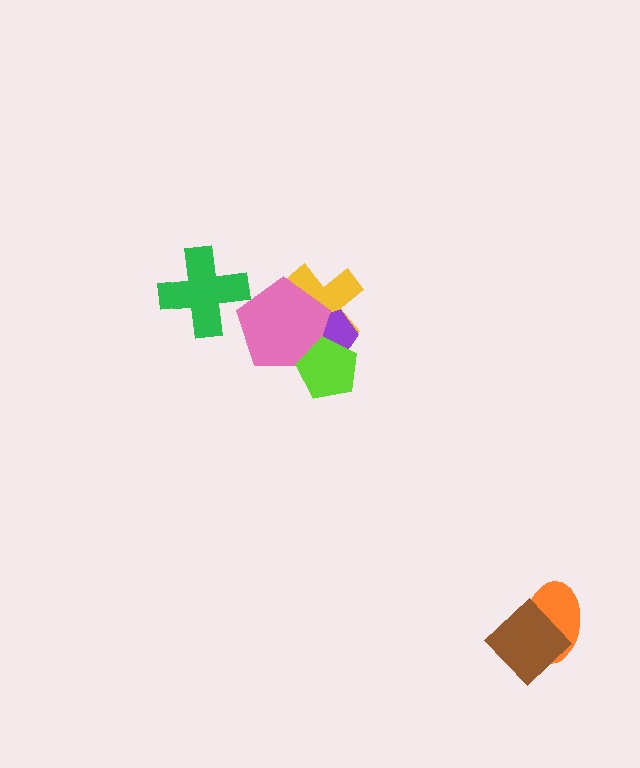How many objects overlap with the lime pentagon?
3 objects overlap with the lime pentagon.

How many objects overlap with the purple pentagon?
3 objects overlap with the purple pentagon.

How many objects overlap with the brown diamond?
1 object overlaps with the brown diamond.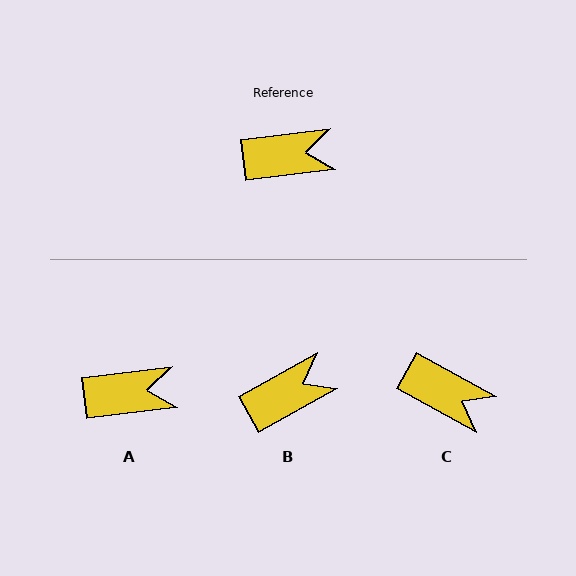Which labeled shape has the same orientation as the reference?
A.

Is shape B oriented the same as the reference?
No, it is off by about 22 degrees.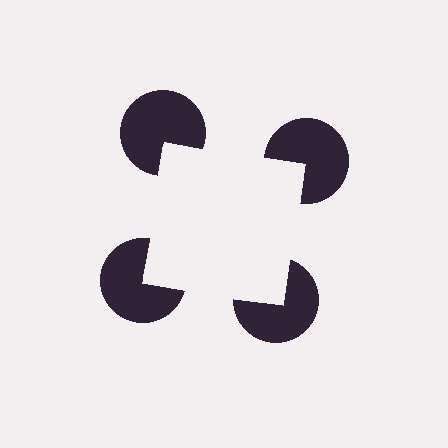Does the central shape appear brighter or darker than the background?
It typically appears slightly brighter than the background, even though no actual brightness change is drawn.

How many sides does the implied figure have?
4 sides.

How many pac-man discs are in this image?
There are 4 — one at each vertex of the illusory square.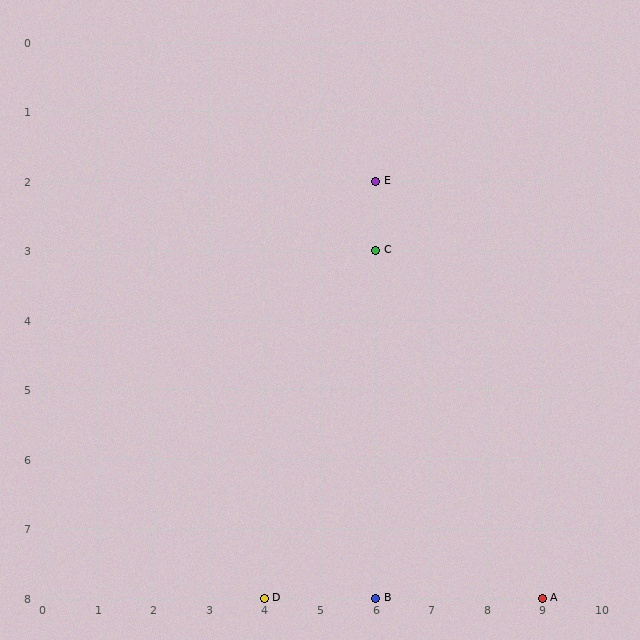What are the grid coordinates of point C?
Point C is at grid coordinates (6, 3).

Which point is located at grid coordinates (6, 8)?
Point B is at (6, 8).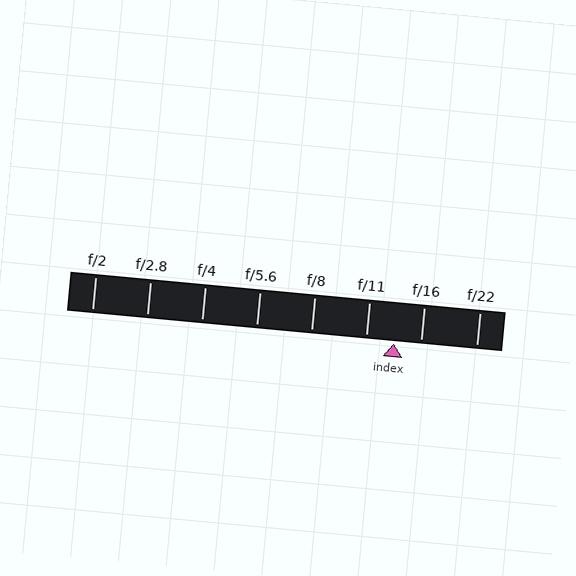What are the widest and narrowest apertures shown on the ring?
The widest aperture shown is f/2 and the narrowest is f/22.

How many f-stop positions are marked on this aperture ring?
There are 8 f-stop positions marked.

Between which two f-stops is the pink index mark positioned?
The index mark is between f/11 and f/16.